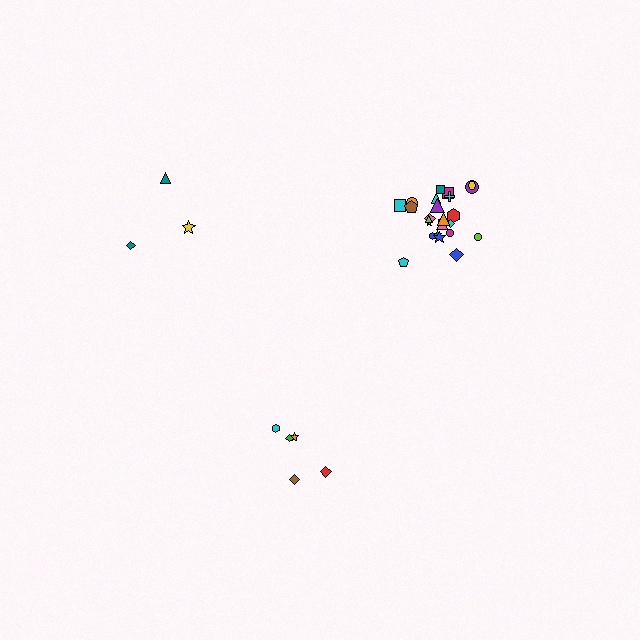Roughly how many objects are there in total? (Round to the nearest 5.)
Roughly 35 objects in total.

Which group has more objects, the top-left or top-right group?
The top-right group.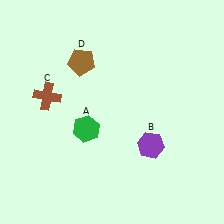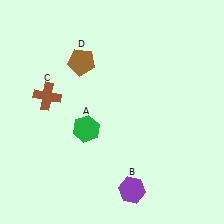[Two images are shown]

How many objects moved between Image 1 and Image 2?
1 object moved between the two images.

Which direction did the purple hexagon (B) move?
The purple hexagon (B) moved down.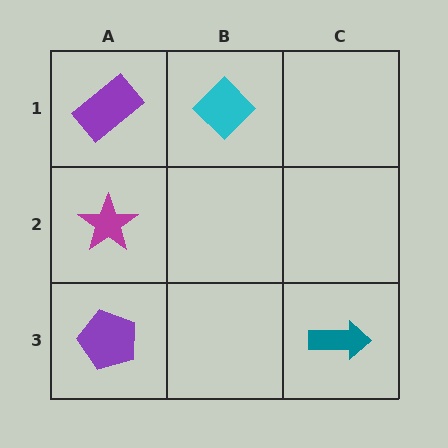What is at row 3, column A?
A purple pentagon.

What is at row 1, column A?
A purple rectangle.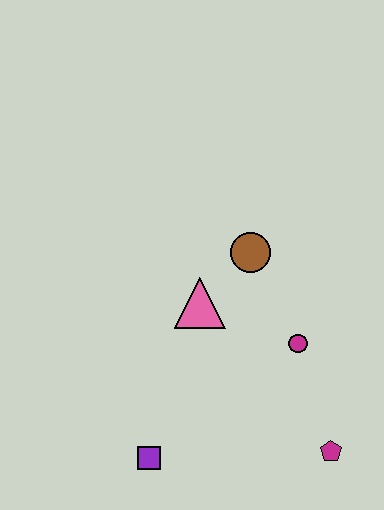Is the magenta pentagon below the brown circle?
Yes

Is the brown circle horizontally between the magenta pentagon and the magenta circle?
No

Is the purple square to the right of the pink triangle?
No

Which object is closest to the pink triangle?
The brown circle is closest to the pink triangle.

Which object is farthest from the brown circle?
The purple square is farthest from the brown circle.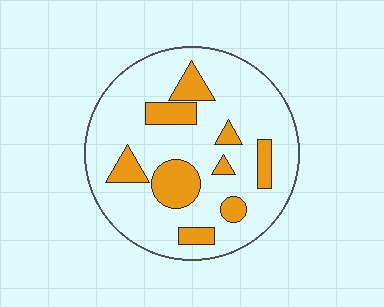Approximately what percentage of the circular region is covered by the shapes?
Approximately 20%.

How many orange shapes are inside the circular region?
9.